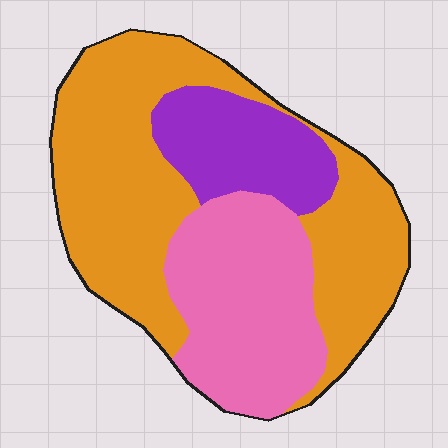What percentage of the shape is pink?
Pink takes up about one third (1/3) of the shape.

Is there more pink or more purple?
Pink.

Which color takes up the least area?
Purple, at roughly 15%.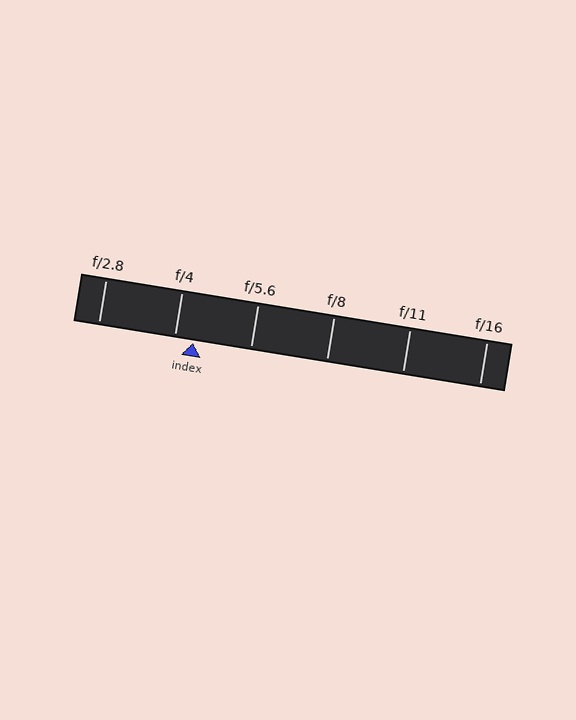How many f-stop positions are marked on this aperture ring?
There are 6 f-stop positions marked.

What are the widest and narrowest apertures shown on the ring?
The widest aperture shown is f/2.8 and the narrowest is f/16.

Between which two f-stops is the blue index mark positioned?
The index mark is between f/4 and f/5.6.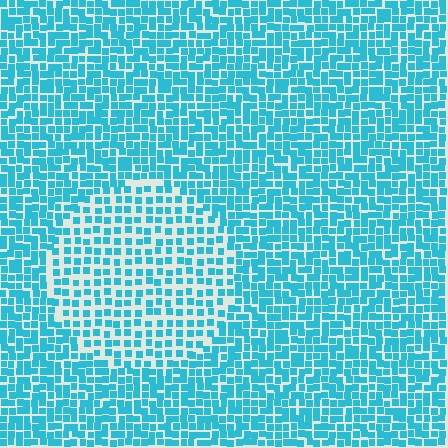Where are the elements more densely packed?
The elements are more densely packed outside the circle boundary.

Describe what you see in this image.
The image contains small cyan elements arranged at two different densities. A circle-shaped region is visible where the elements are less densely packed than the surrounding area.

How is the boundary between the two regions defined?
The boundary is defined by a change in element density (approximately 1.7x ratio). All elements are the same color, size, and shape.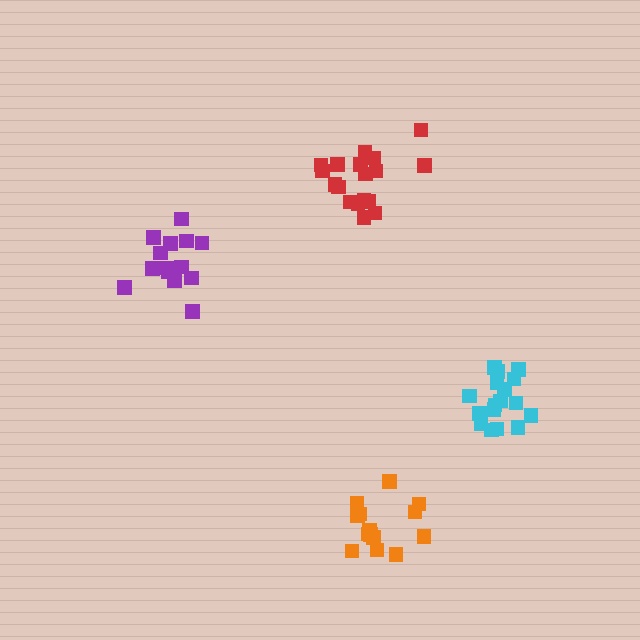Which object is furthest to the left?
The purple cluster is leftmost.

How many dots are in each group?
Group 1: 19 dots, Group 2: 17 dots, Group 3: 16 dots, Group 4: 14 dots (66 total).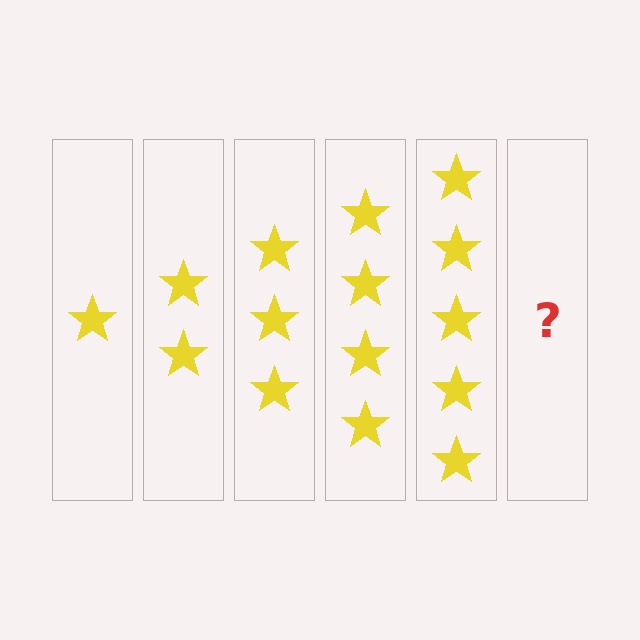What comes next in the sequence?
The next element should be 6 stars.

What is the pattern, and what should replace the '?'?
The pattern is that each step adds one more star. The '?' should be 6 stars.